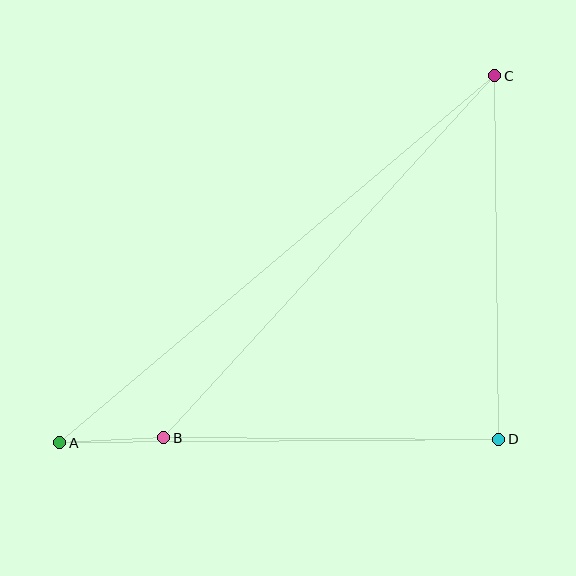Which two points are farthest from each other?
Points A and C are farthest from each other.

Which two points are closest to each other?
Points A and B are closest to each other.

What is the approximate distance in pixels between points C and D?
The distance between C and D is approximately 363 pixels.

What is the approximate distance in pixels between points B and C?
The distance between B and C is approximately 491 pixels.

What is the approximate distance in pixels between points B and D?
The distance between B and D is approximately 335 pixels.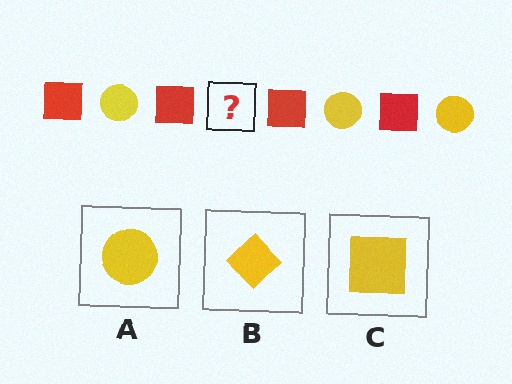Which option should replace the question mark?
Option A.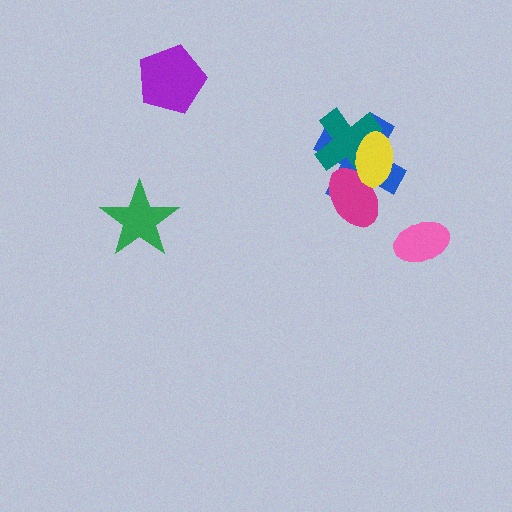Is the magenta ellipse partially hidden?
Yes, it is partially covered by another shape.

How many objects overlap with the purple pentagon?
0 objects overlap with the purple pentagon.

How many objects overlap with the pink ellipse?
0 objects overlap with the pink ellipse.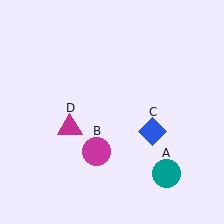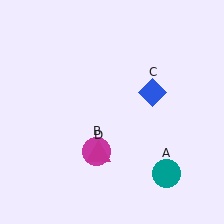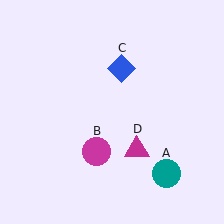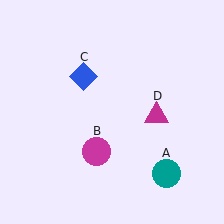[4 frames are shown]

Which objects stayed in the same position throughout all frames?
Teal circle (object A) and magenta circle (object B) remained stationary.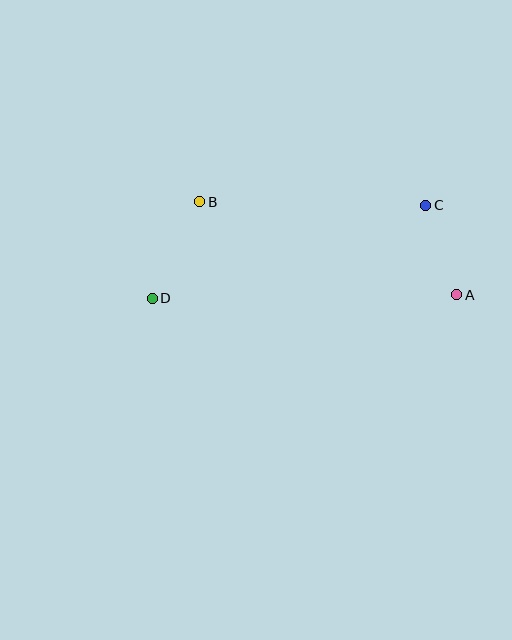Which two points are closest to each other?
Points A and C are closest to each other.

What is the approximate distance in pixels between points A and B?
The distance between A and B is approximately 273 pixels.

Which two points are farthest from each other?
Points A and D are farthest from each other.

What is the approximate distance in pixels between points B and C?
The distance between B and C is approximately 226 pixels.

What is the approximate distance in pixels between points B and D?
The distance between B and D is approximately 108 pixels.